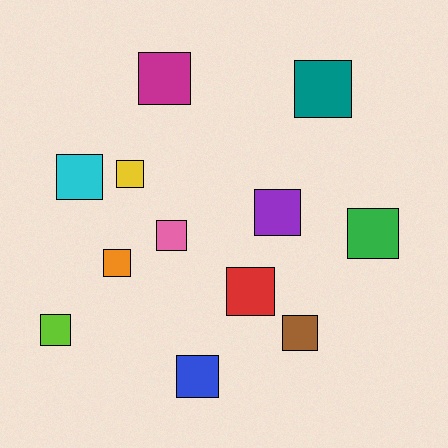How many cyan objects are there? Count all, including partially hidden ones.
There is 1 cyan object.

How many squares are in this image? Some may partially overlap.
There are 12 squares.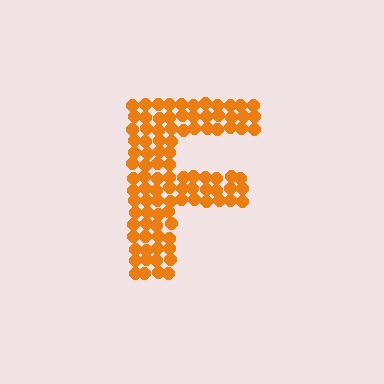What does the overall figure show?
The overall figure shows the letter F.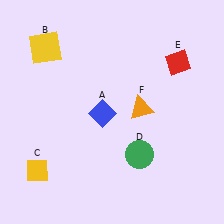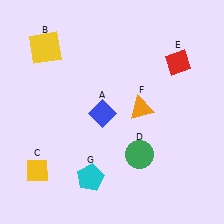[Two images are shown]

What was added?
A cyan pentagon (G) was added in Image 2.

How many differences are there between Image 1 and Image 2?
There is 1 difference between the two images.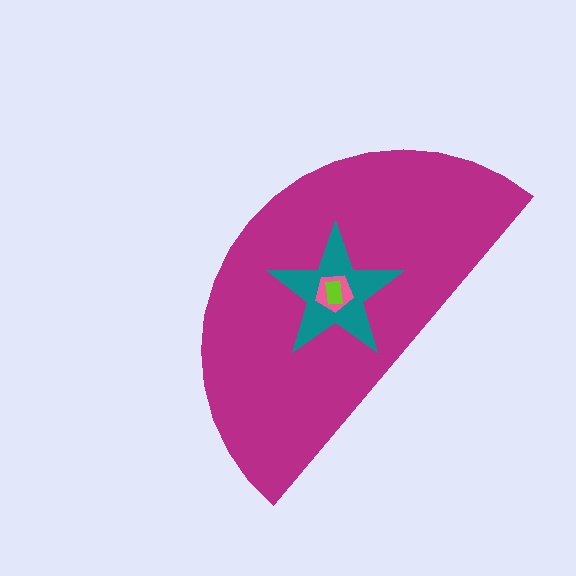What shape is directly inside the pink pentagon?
The lime rectangle.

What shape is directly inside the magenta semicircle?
The teal star.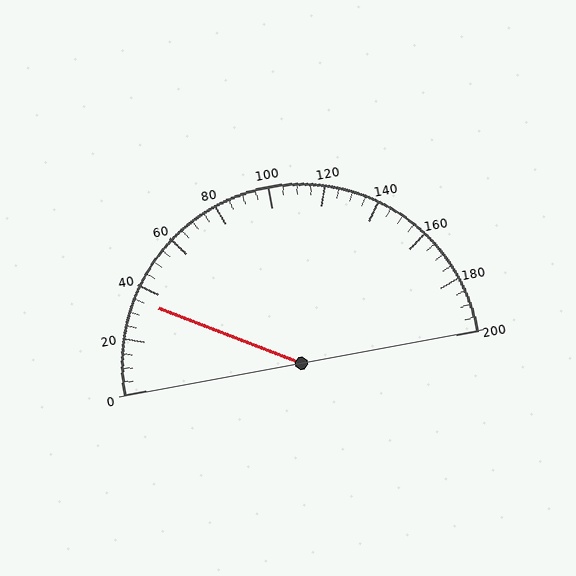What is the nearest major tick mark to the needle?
The nearest major tick mark is 40.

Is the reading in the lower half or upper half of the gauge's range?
The reading is in the lower half of the range (0 to 200).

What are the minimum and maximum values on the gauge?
The gauge ranges from 0 to 200.